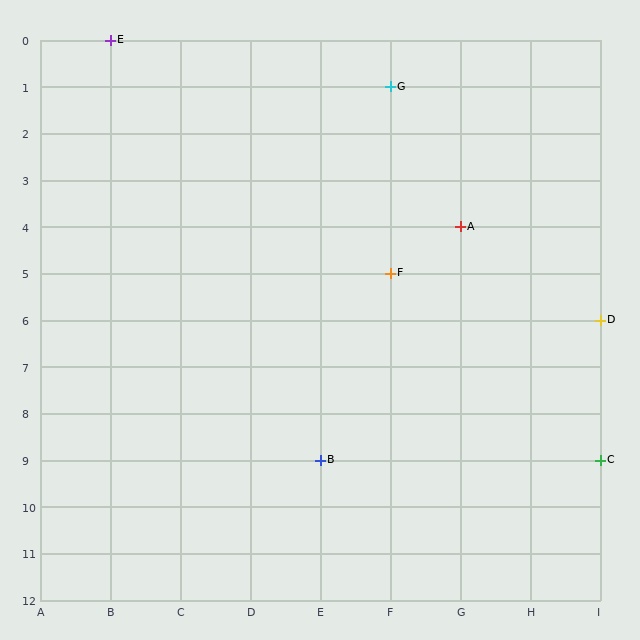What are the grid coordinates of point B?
Point B is at grid coordinates (E, 9).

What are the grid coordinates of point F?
Point F is at grid coordinates (F, 5).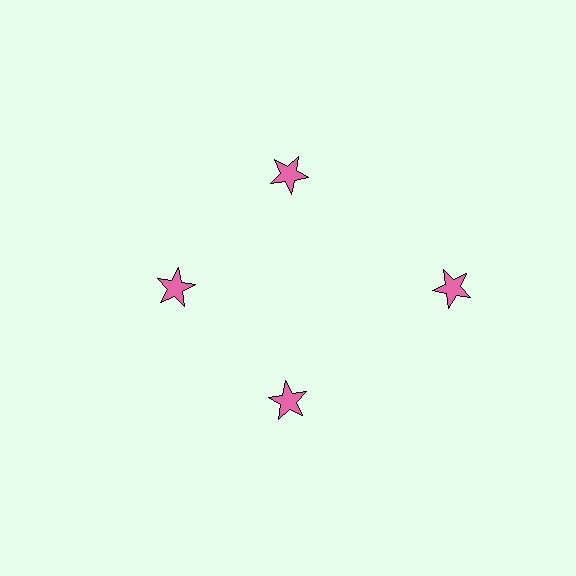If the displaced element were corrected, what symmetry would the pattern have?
It would have 4-fold rotational symmetry — the pattern would map onto itself every 90 degrees.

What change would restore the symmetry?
The symmetry would be restored by moving it inward, back onto the ring so that all 4 stars sit at equal angles and equal distance from the center.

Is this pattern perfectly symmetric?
No. The 4 pink stars are arranged in a ring, but one element near the 3 o'clock position is pushed outward from the center, breaking the 4-fold rotational symmetry.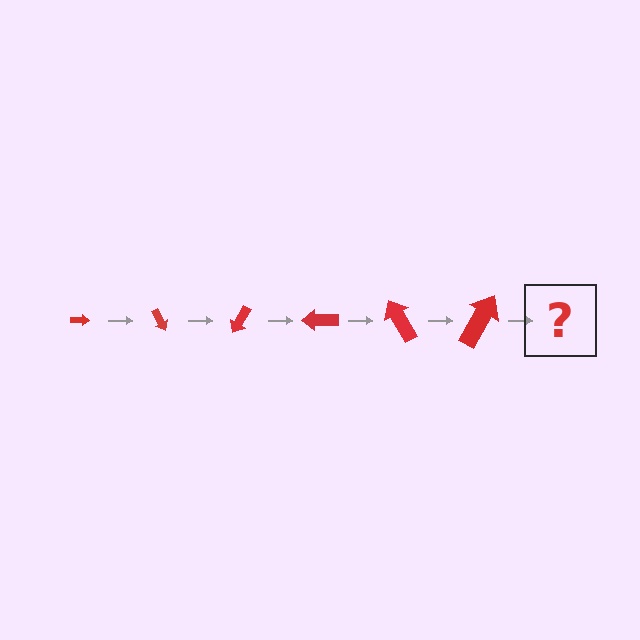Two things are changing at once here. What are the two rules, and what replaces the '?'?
The two rules are that the arrow grows larger each step and it rotates 60 degrees each step. The '?' should be an arrow, larger than the previous one and rotated 360 degrees from the start.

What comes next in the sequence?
The next element should be an arrow, larger than the previous one and rotated 360 degrees from the start.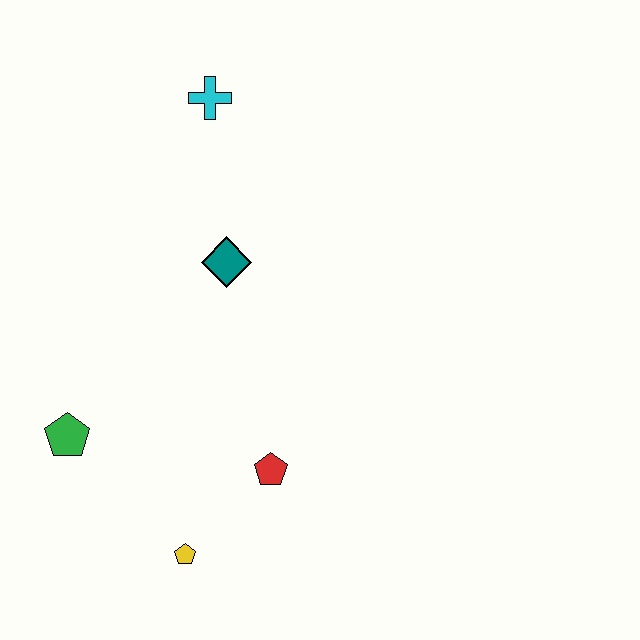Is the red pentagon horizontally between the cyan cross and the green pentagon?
No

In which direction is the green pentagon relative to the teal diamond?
The green pentagon is below the teal diamond.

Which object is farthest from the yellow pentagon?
The cyan cross is farthest from the yellow pentagon.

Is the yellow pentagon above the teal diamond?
No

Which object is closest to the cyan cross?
The teal diamond is closest to the cyan cross.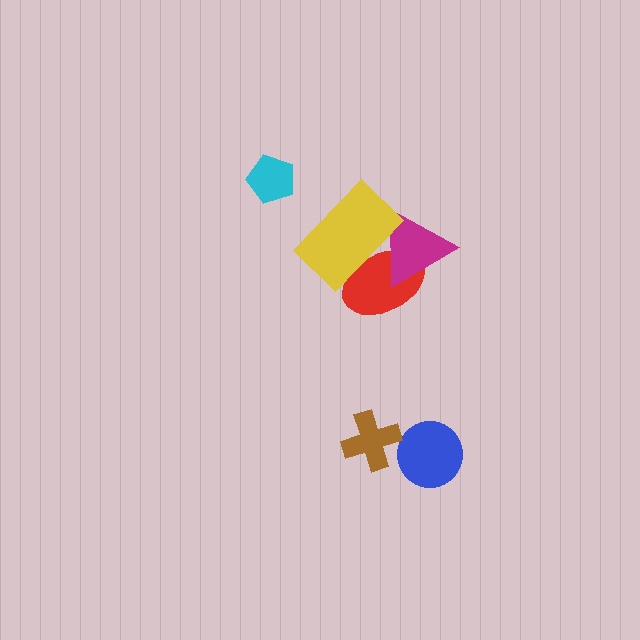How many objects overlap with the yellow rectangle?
2 objects overlap with the yellow rectangle.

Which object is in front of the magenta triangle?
The yellow rectangle is in front of the magenta triangle.